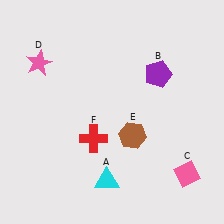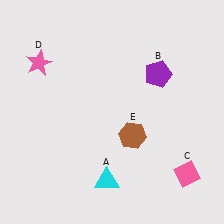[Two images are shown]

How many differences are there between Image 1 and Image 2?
There is 1 difference between the two images.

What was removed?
The red cross (F) was removed in Image 2.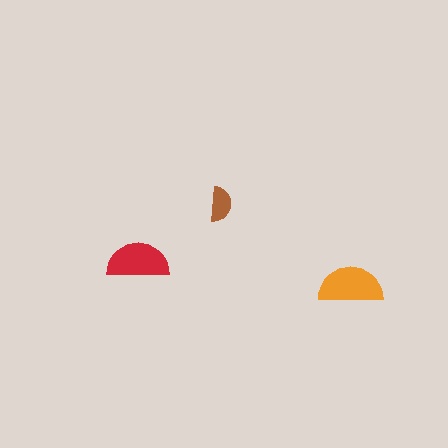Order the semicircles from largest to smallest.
the orange one, the red one, the brown one.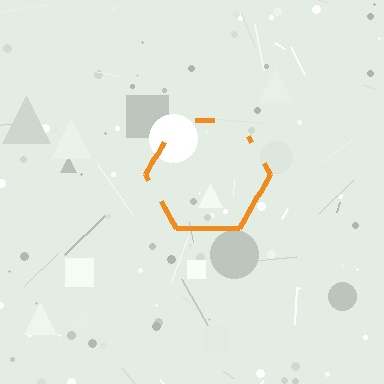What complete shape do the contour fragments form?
The contour fragments form a hexagon.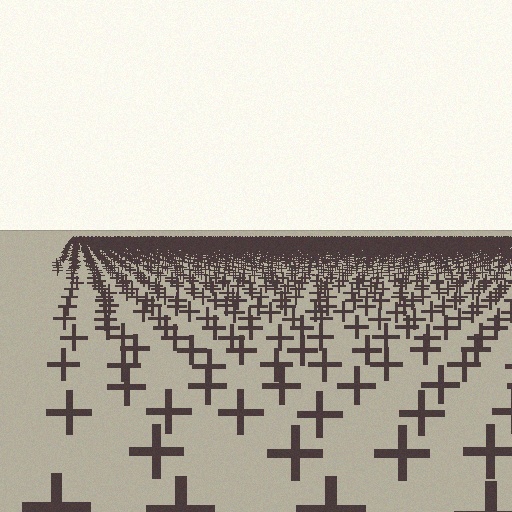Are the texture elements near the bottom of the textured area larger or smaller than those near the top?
Larger. Near the bottom, elements are closer to the viewer and appear at a bigger on-screen size.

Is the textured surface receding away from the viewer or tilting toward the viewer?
The surface is receding away from the viewer. Texture elements get smaller and denser toward the top.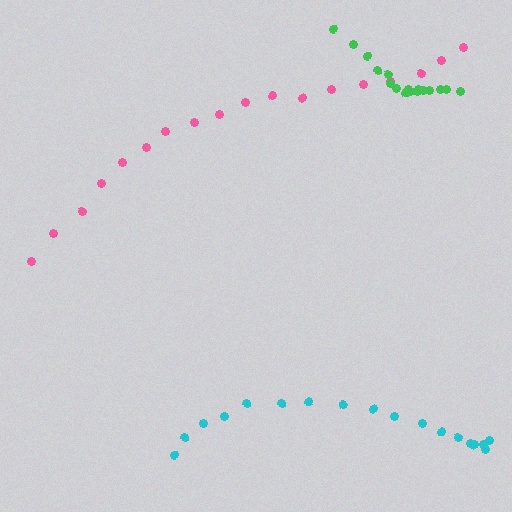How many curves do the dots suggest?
There are 3 distinct paths.